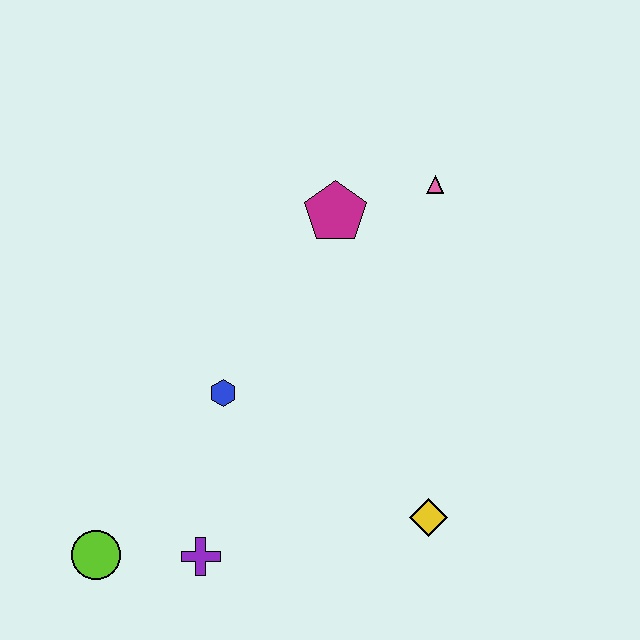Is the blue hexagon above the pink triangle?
No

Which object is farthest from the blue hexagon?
The pink triangle is farthest from the blue hexagon.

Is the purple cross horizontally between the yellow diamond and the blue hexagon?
No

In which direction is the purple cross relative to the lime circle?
The purple cross is to the right of the lime circle.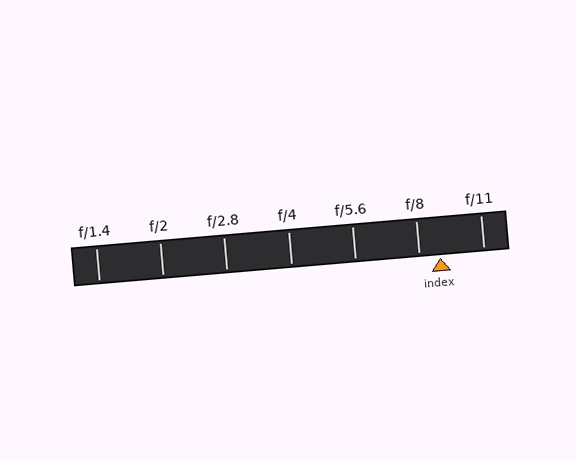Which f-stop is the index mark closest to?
The index mark is closest to f/8.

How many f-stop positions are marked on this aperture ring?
There are 7 f-stop positions marked.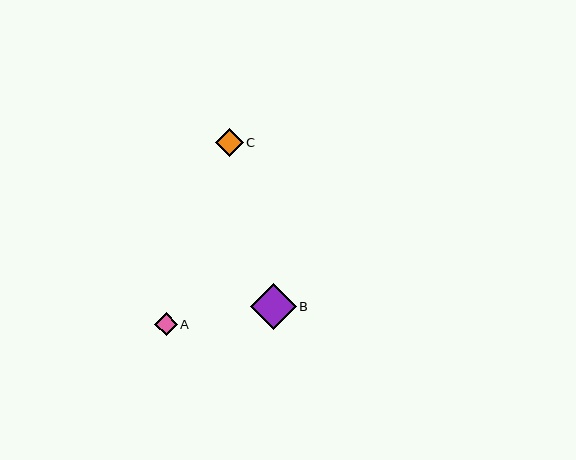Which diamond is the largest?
Diamond B is the largest with a size of approximately 46 pixels.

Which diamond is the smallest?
Diamond A is the smallest with a size of approximately 23 pixels.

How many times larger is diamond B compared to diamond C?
Diamond B is approximately 1.7 times the size of diamond C.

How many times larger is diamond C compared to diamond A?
Diamond C is approximately 1.2 times the size of diamond A.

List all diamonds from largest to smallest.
From largest to smallest: B, C, A.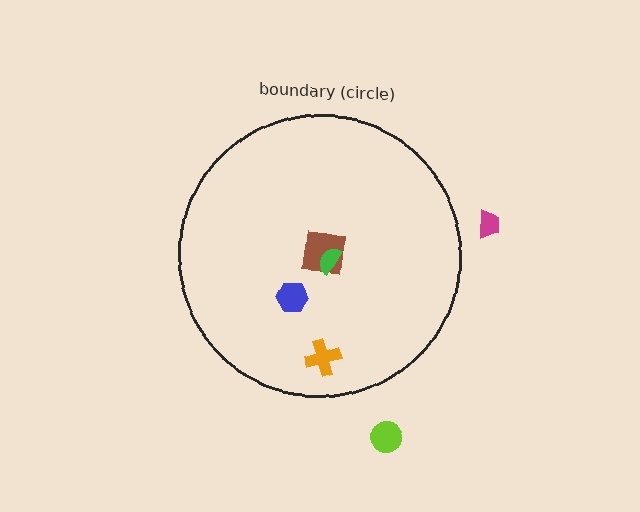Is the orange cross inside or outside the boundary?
Inside.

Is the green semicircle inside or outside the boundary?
Inside.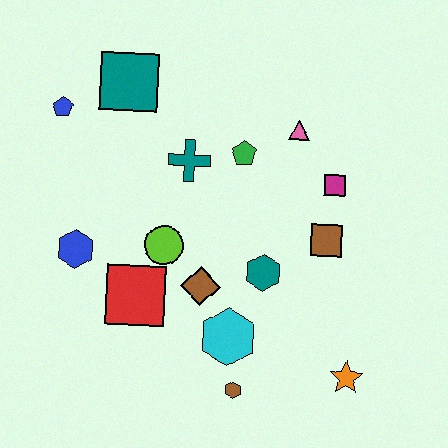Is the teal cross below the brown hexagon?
No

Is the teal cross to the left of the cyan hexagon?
Yes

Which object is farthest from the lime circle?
The orange star is farthest from the lime circle.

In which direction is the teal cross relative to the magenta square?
The teal cross is to the left of the magenta square.